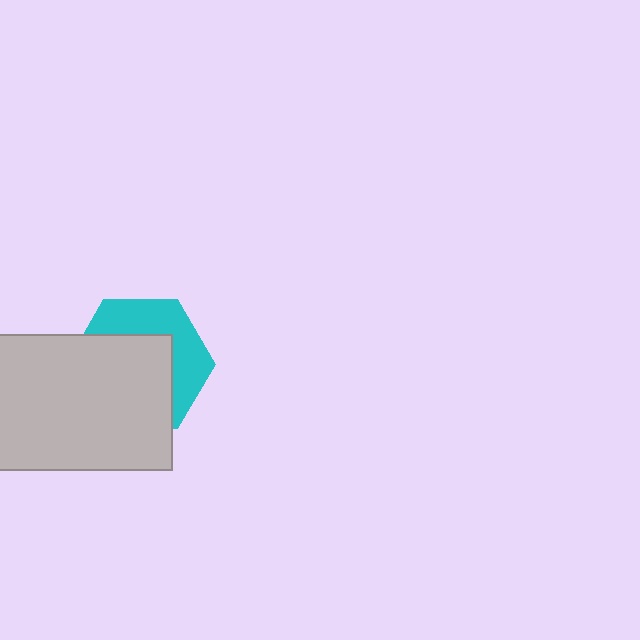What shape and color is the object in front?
The object in front is a light gray rectangle.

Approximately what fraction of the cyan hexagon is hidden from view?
Roughly 60% of the cyan hexagon is hidden behind the light gray rectangle.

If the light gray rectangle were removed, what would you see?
You would see the complete cyan hexagon.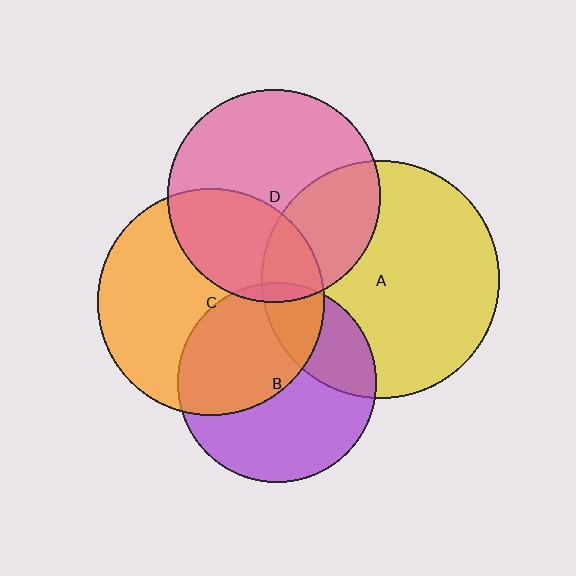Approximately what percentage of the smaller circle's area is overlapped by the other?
Approximately 25%.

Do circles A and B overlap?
Yes.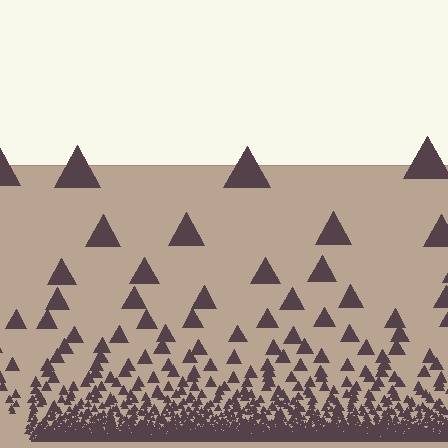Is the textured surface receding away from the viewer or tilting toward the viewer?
The surface appears to tilt toward the viewer. Texture elements get larger and sparser toward the top.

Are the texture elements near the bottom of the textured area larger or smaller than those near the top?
Smaller. The gradient is inverted — elements near the bottom are smaller and denser.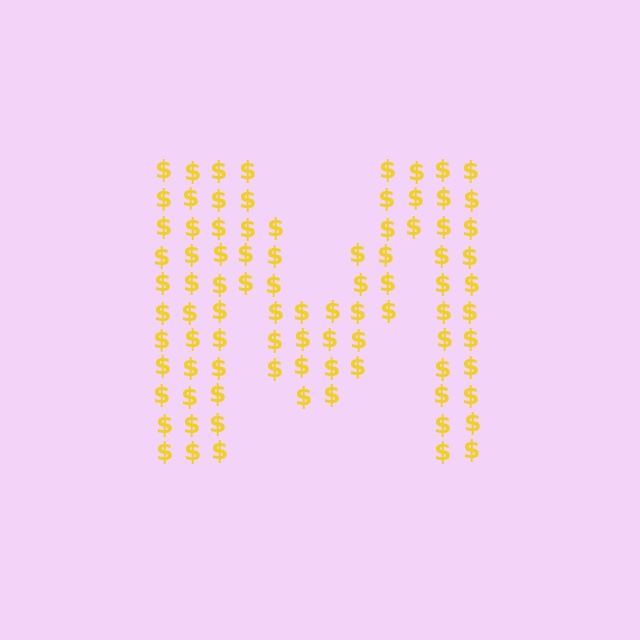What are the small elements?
The small elements are dollar signs.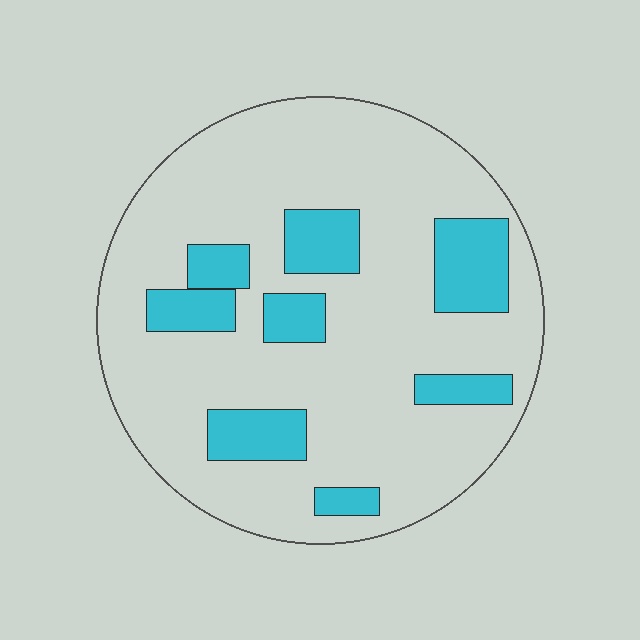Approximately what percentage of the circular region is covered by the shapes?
Approximately 20%.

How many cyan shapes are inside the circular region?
8.